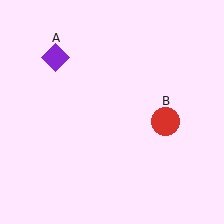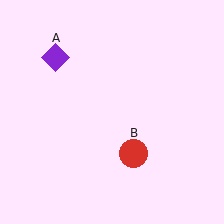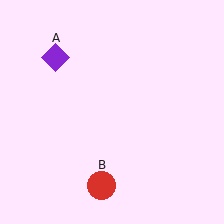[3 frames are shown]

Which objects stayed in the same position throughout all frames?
Purple diamond (object A) remained stationary.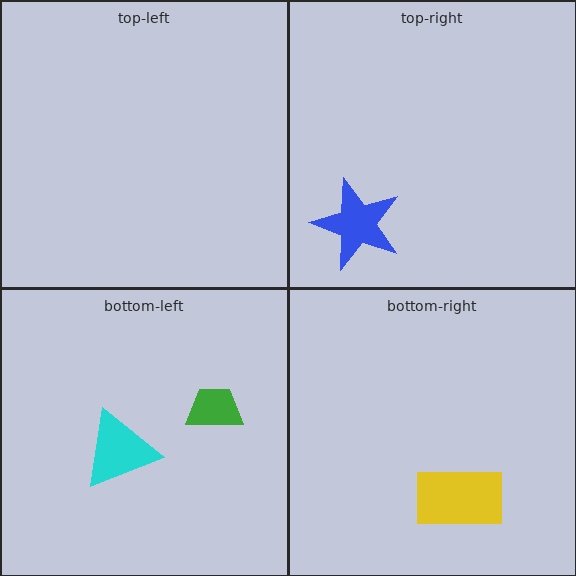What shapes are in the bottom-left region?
The green trapezoid, the cyan triangle.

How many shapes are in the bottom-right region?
1.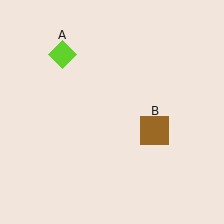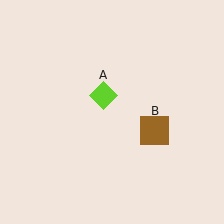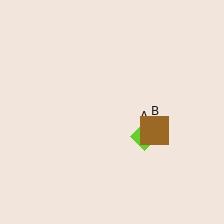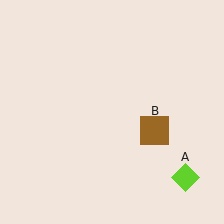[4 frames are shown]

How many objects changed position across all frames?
1 object changed position: lime diamond (object A).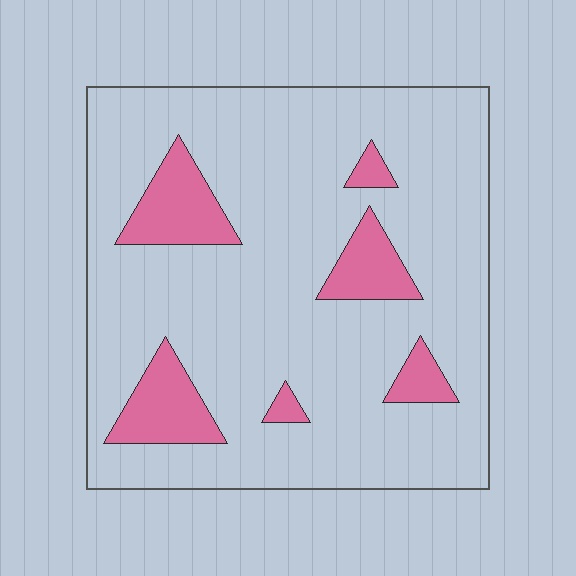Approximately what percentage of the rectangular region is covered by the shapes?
Approximately 15%.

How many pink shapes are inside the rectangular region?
6.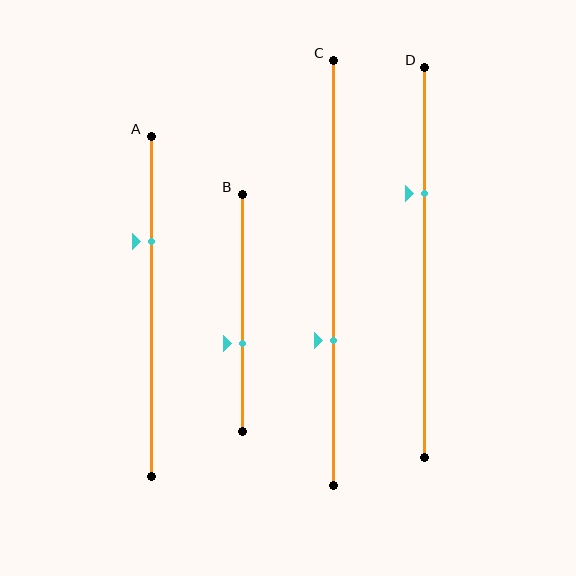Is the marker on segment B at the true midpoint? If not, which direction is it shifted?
No, the marker on segment B is shifted downward by about 13% of the segment length.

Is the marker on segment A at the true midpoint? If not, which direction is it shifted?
No, the marker on segment A is shifted upward by about 19% of the segment length.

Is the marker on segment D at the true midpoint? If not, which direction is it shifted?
No, the marker on segment D is shifted upward by about 18% of the segment length.